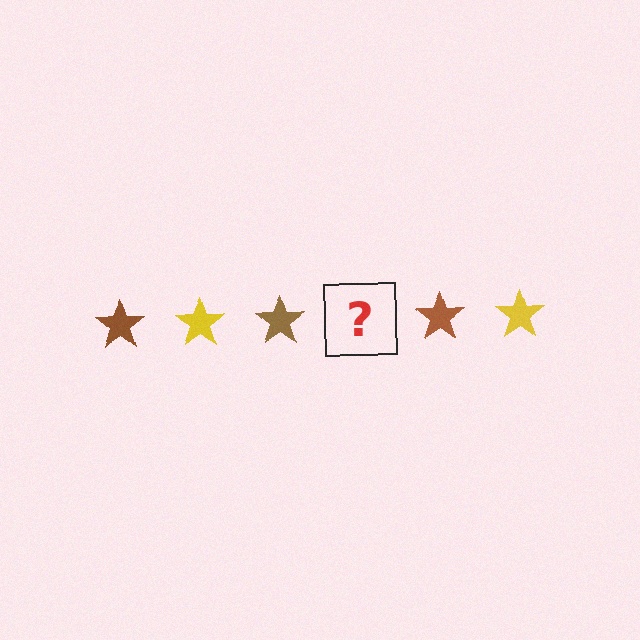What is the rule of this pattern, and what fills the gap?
The rule is that the pattern cycles through brown, yellow stars. The gap should be filled with a yellow star.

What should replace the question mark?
The question mark should be replaced with a yellow star.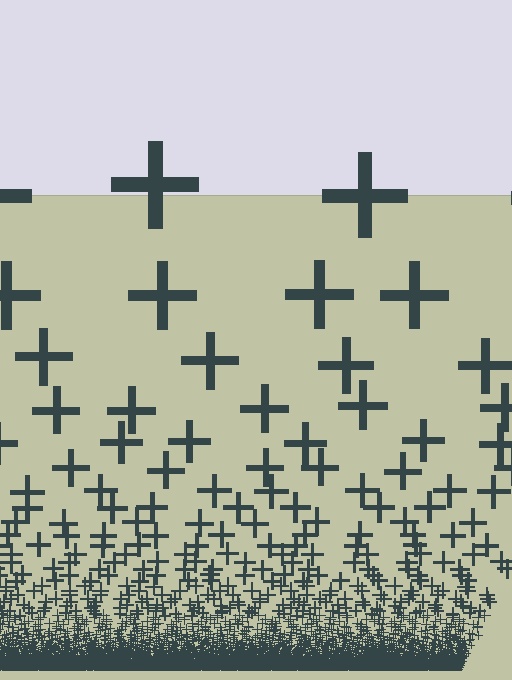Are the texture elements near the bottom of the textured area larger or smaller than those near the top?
Smaller. The gradient is inverted — elements near the bottom are smaller and denser.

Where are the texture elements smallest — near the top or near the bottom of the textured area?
Near the bottom.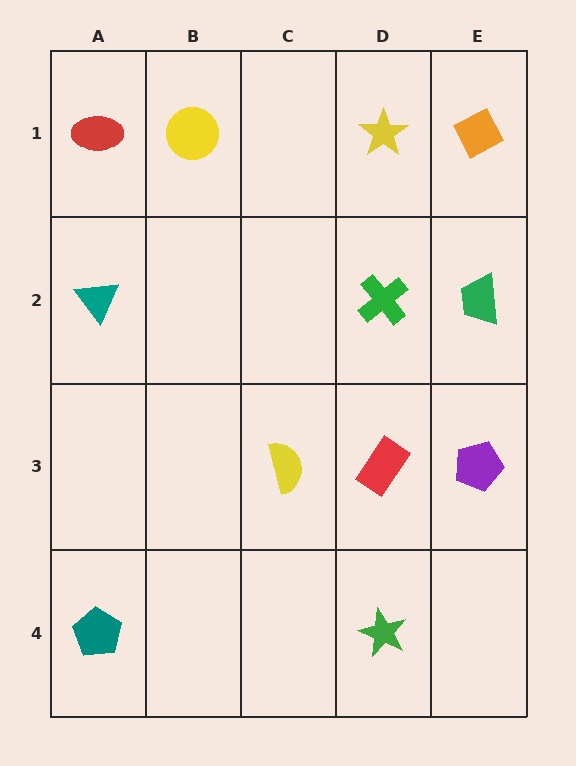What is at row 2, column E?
A green trapezoid.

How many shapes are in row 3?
3 shapes.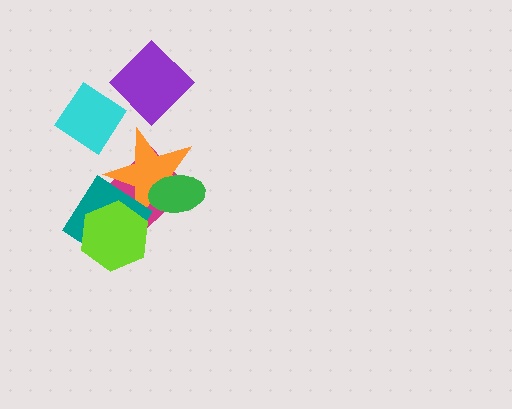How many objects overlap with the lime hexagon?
3 objects overlap with the lime hexagon.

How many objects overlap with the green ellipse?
2 objects overlap with the green ellipse.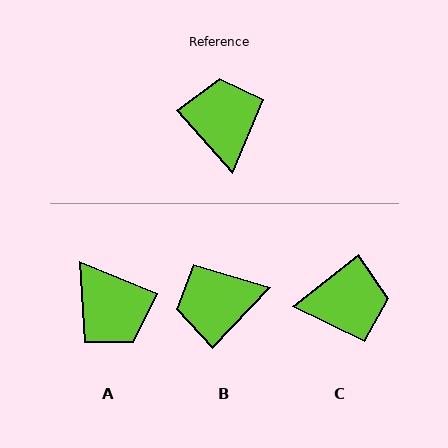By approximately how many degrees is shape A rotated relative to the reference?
Approximately 154 degrees clockwise.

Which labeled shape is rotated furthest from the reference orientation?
A, about 154 degrees away.